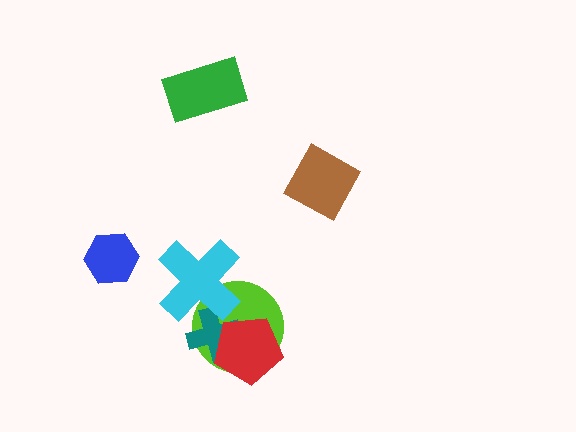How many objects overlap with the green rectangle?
0 objects overlap with the green rectangle.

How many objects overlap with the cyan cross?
2 objects overlap with the cyan cross.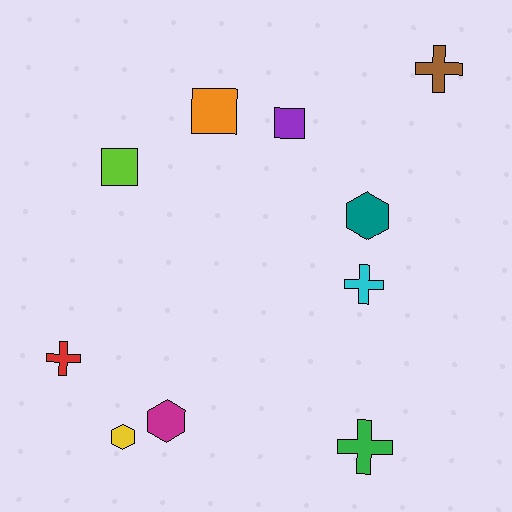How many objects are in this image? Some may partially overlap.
There are 10 objects.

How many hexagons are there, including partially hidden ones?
There are 3 hexagons.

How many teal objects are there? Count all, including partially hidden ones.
There is 1 teal object.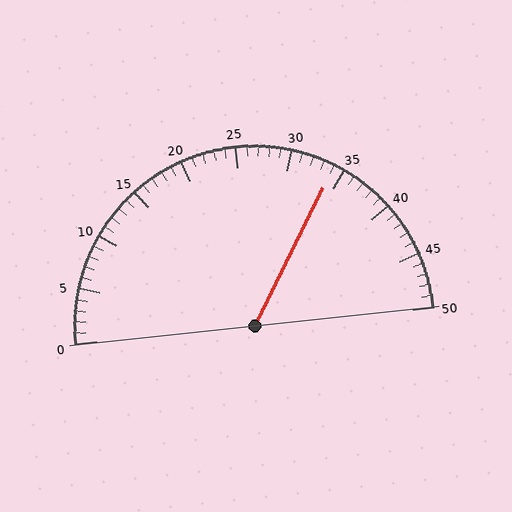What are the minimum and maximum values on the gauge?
The gauge ranges from 0 to 50.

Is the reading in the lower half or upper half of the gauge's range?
The reading is in the upper half of the range (0 to 50).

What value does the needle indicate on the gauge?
The needle indicates approximately 34.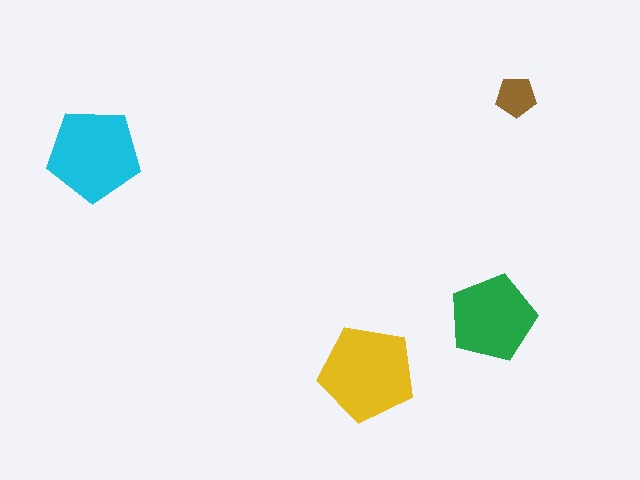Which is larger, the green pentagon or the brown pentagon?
The green one.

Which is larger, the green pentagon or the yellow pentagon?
The yellow one.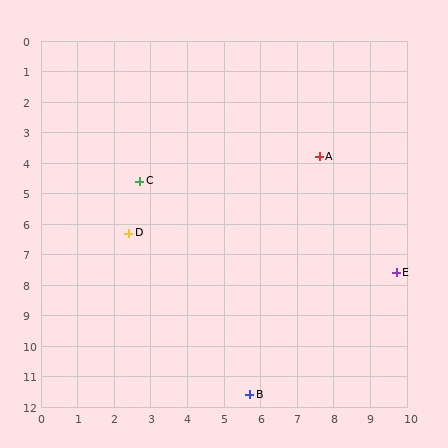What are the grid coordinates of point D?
Point D is at approximately (2.4, 6.3).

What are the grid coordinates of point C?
Point C is at approximately (2.7, 4.6).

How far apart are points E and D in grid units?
Points E and D are about 7.4 grid units apart.